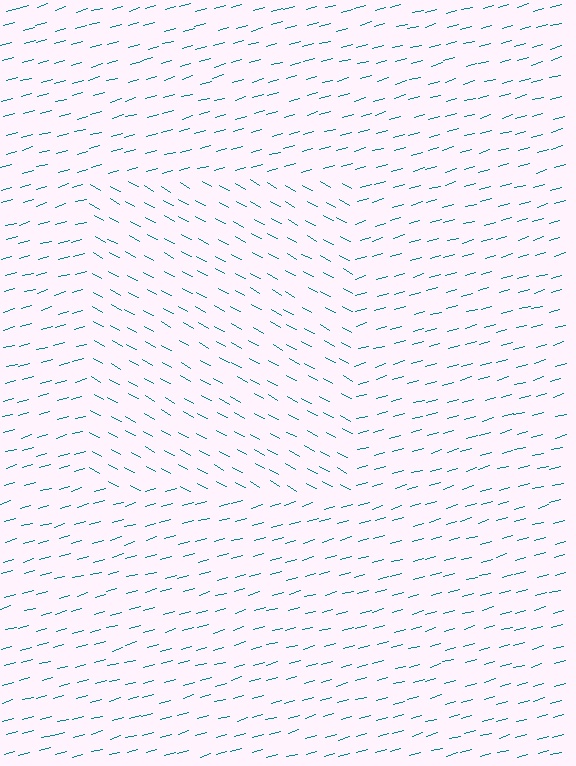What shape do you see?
I see a rectangle.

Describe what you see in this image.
The image is filled with small teal line segments. A rectangle region in the image has lines oriented differently from the surrounding lines, creating a visible texture boundary.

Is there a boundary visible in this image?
Yes, there is a texture boundary formed by a change in line orientation.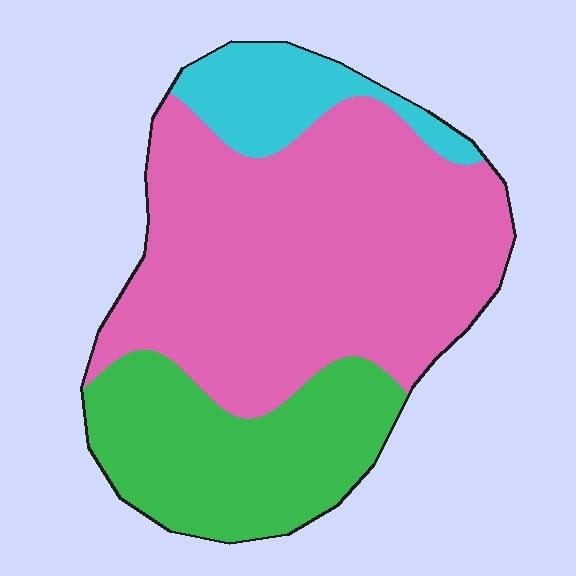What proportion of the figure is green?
Green takes up between a quarter and a half of the figure.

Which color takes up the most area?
Pink, at roughly 60%.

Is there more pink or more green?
Pink.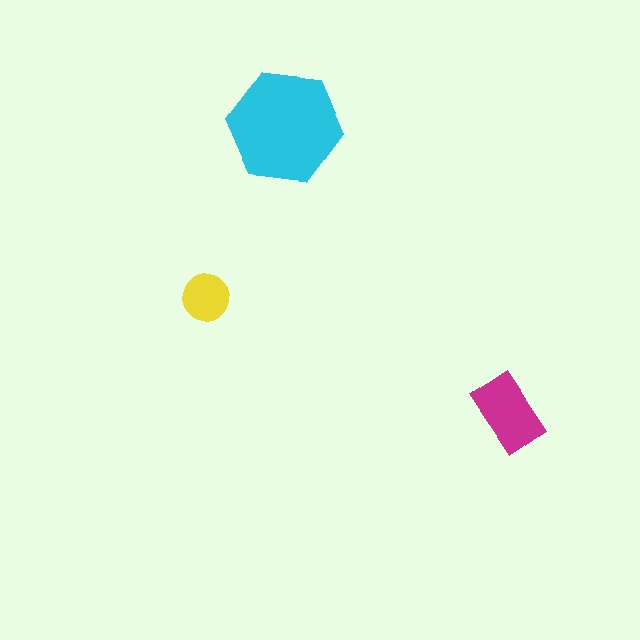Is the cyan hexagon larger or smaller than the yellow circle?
Larger.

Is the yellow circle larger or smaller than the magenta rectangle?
Smaller.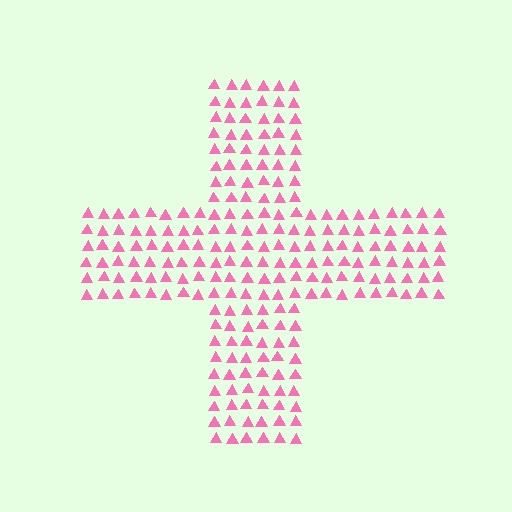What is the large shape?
The large shape is a cross.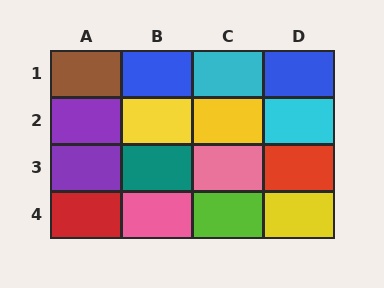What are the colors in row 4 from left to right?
Red, pink, lime, yellow.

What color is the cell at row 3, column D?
Red.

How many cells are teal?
1 cell is teal.